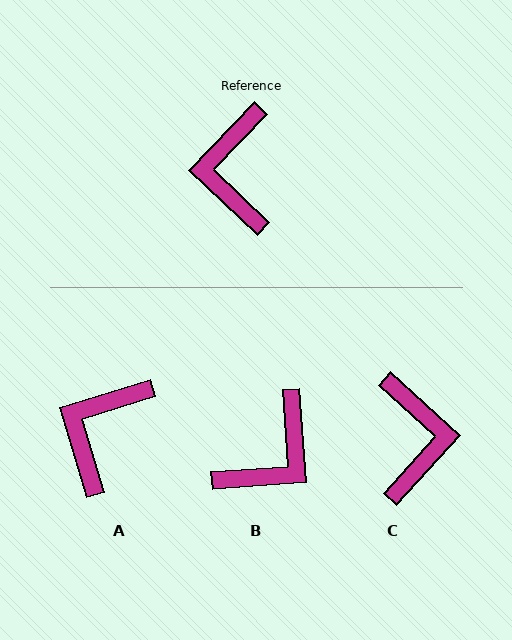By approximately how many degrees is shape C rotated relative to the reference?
Approximately 178 degrees clockwise.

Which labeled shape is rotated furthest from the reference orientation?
C, about 178 degrees away.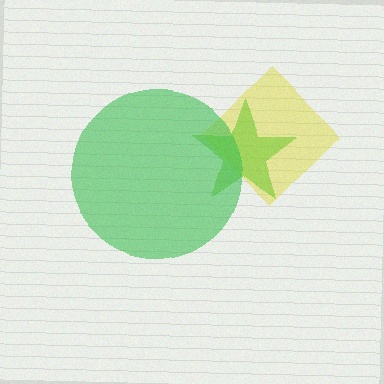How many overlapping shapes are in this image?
There are 3 overlapping shapes in the image.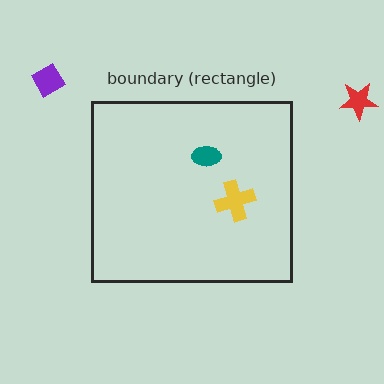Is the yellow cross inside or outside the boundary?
Inside.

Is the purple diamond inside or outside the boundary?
Outside.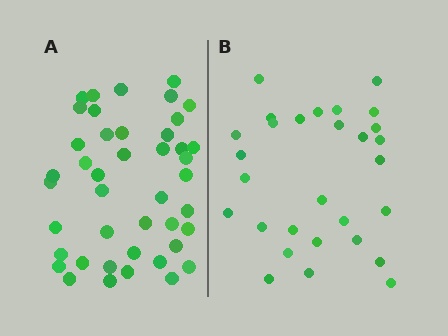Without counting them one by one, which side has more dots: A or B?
Region A (the left region) has more dots.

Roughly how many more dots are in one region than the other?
Region A has approximately 15 more dots than region B.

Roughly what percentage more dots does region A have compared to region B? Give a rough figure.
About 50% more.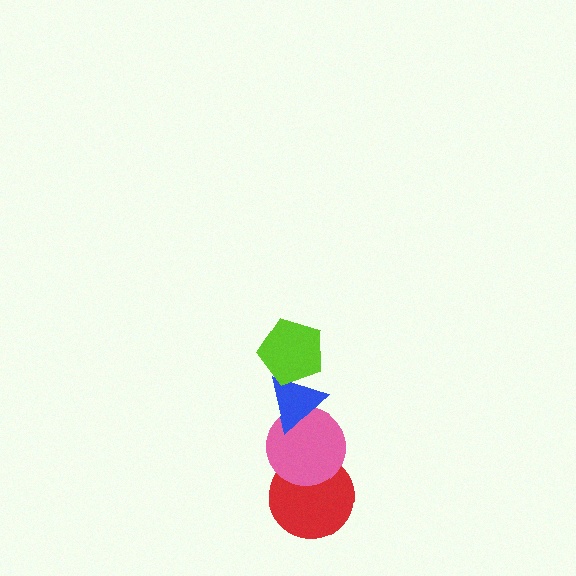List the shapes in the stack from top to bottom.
From top to bottom: the lime pentagon, the blue triangle, the pink circle, the red circle.